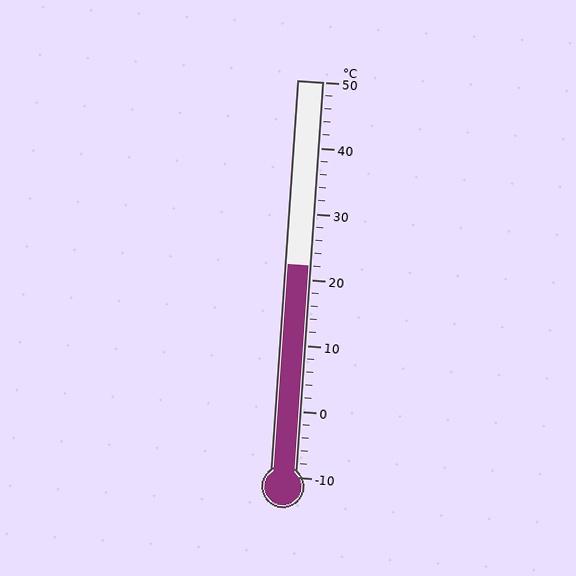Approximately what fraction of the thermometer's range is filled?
The thermometer is filled to approximately 55% of its range.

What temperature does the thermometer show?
The thermometer shows approximately 22°C.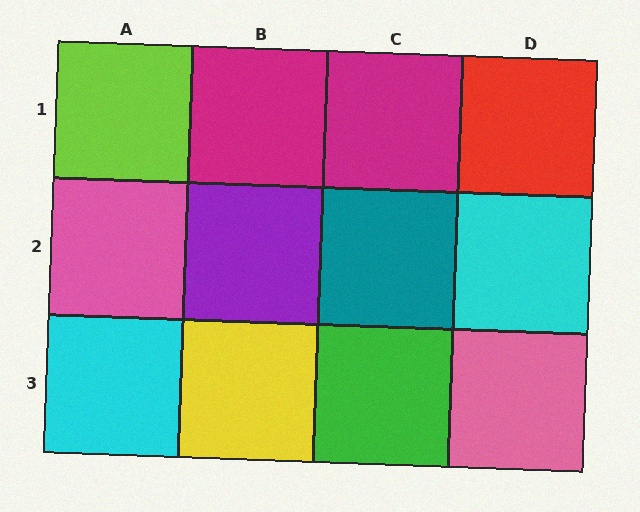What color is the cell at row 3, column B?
Yellow.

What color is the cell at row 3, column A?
Cyan.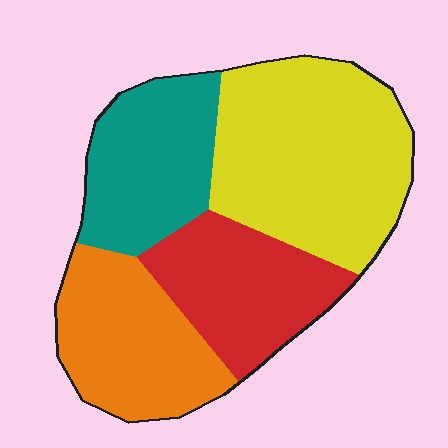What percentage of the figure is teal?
Teal takes up about one fifth (1/5) of the figure.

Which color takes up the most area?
Yellow, at roughly 35%.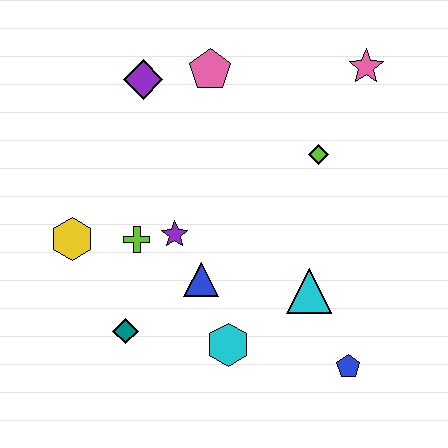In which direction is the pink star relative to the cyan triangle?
The pink star is above the cyan triangle.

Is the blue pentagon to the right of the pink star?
No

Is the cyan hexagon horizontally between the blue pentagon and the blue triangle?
Yes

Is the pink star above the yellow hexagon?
Yes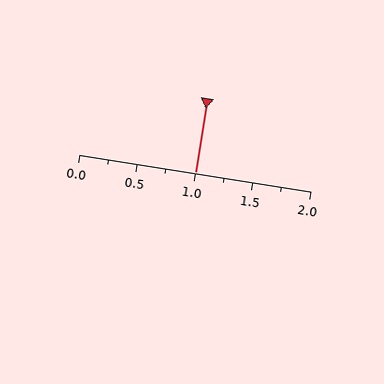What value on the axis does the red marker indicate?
The marker indicates approximately 1.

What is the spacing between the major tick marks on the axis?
The major ticks are spaced 0.5 apart.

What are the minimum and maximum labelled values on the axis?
The axis runs from 0.0 to 2.0.